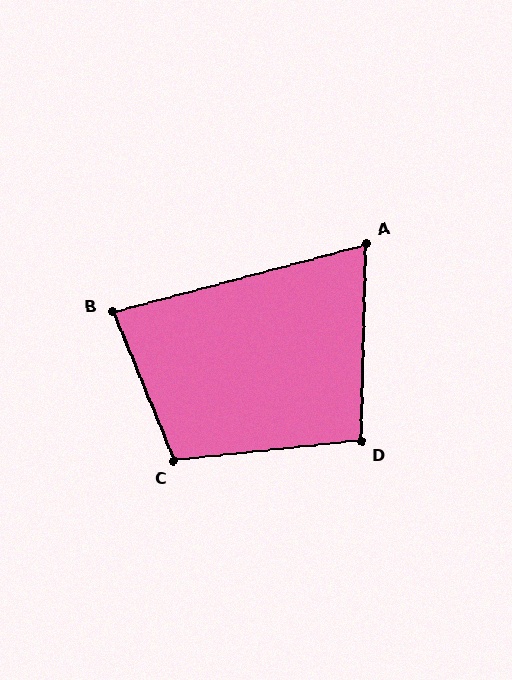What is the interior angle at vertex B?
Approximately 83 degrees (acute).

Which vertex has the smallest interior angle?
A, at approximately 74 degrees.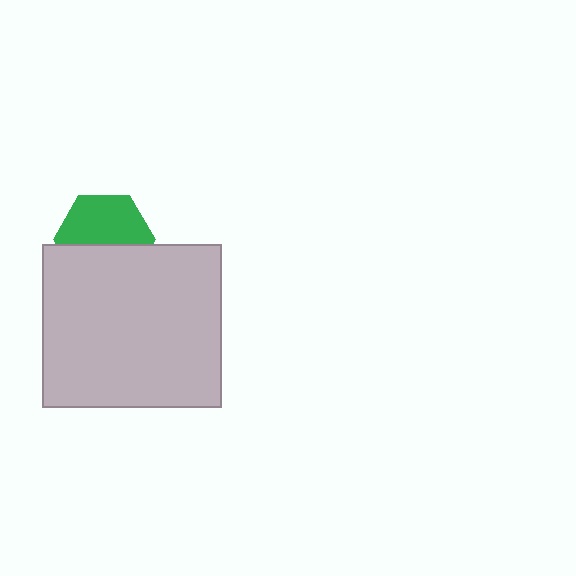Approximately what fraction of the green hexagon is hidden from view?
Roughly 44% of the green hexagon is hidden behind the light gray rectangle.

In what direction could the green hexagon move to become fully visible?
The green hexagon could move up. That would shift it out from behind the light gray rectangle entirely.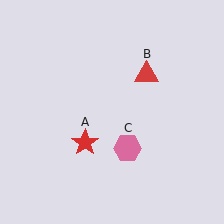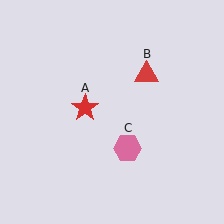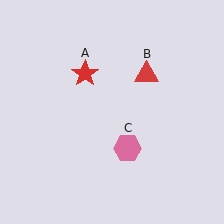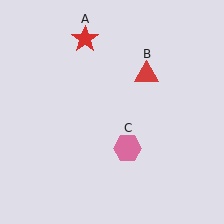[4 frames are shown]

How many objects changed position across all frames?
1 object changed position: red star (object A).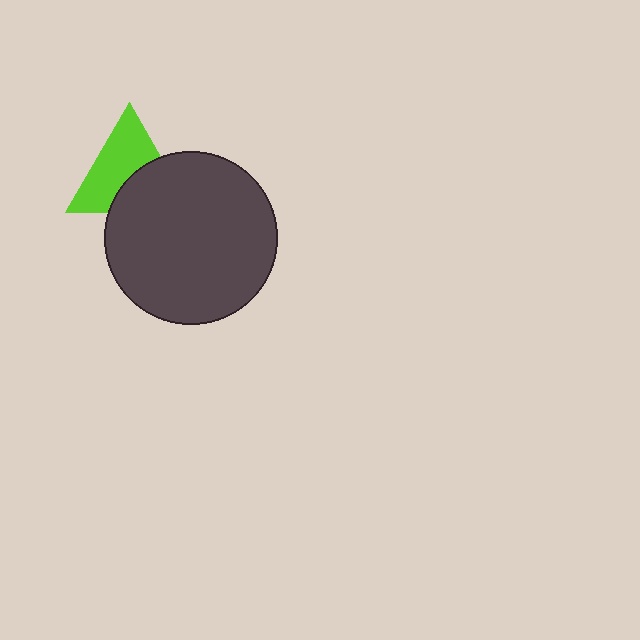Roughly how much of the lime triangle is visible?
About half of it is visible (roughly 59%).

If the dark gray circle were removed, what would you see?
You would see the complete lime triangle.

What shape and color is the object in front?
The object in front is a dark gray circle.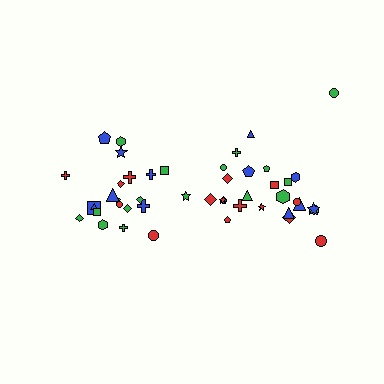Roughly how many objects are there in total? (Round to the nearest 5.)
Roughly 45 objects in total.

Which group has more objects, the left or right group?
The right group.